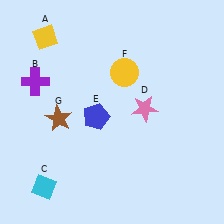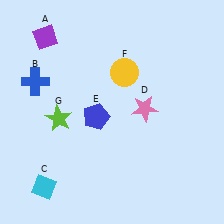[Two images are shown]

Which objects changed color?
A changed from yellow to purple. B changed from purple to blue. G changed from brown to lime.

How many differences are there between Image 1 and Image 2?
There are 3 differences between the two images.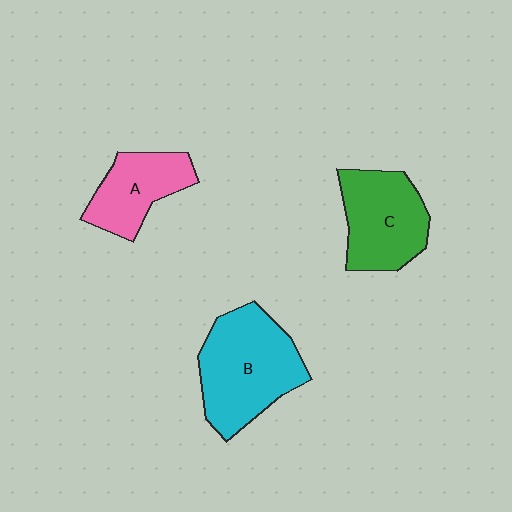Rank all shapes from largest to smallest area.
From largest to smallest: B (cyan), C (green), A (pink).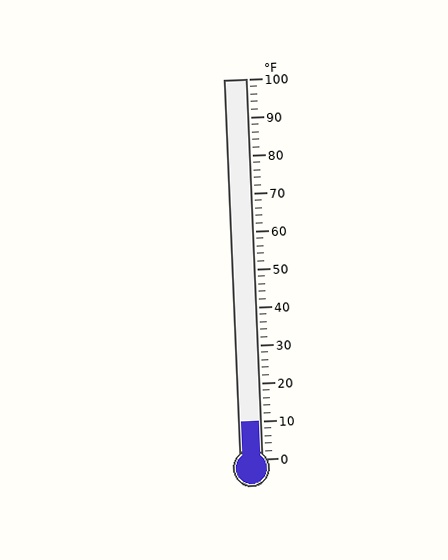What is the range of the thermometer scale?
The thermometer scale ranges from 0°F to 100°F.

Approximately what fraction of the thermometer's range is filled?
The thermometer is filled to approximately 10% of its range.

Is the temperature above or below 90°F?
The temperature is below 90°F.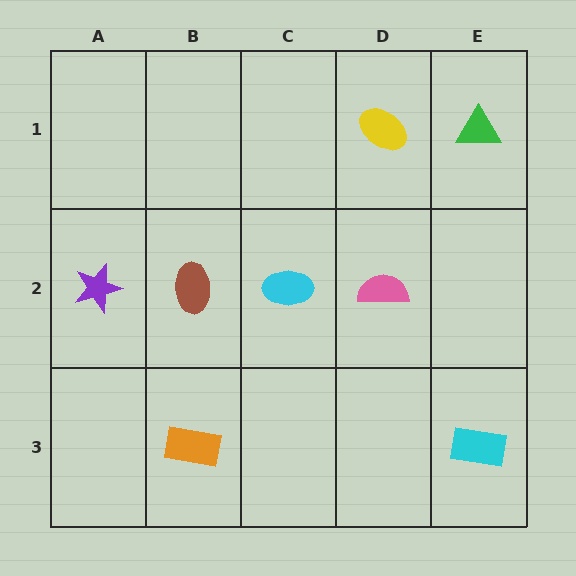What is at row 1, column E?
A green triangle.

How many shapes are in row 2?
4 shapes.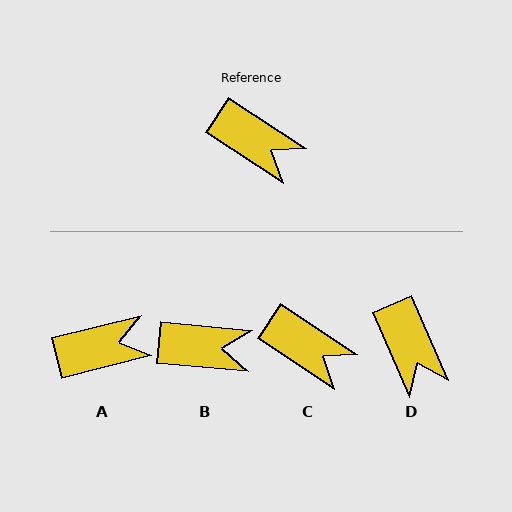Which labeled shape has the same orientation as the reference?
C.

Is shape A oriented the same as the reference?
No, it is off by about 47 degrees.